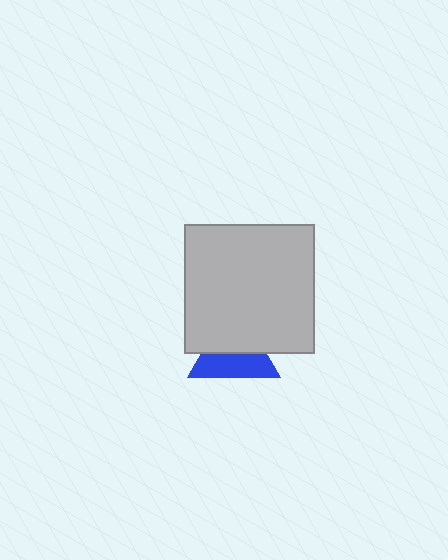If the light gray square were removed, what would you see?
You would see the complete blue triangle.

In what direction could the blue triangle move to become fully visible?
The blue triangle could move down. That would shift it out from behind the light gray square entirely.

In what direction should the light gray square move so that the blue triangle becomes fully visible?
The light gray square should move up. That is the shortest direction to clear the overlap and leave the blue triangle fully visible.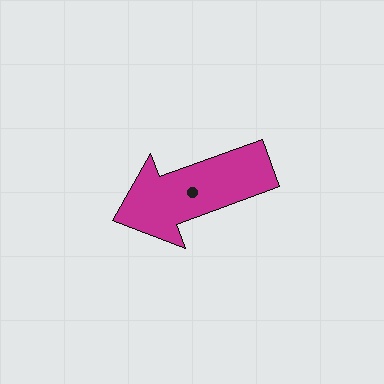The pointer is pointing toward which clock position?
Roughly 8 o'clock.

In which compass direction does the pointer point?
West.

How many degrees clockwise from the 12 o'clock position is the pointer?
Approximately 250 degrees.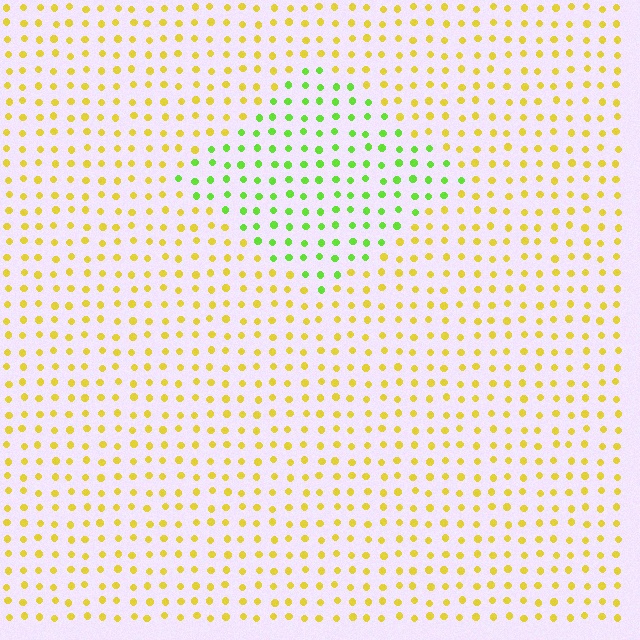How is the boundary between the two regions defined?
The boundary is defined purely by a slight shift in hue (about 50 degrees). Spacing, size, and orientation are identical on both sides.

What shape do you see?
I see a diamond.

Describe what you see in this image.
The image is filled with small yellow elements in a uniform arrangement. A diamond-shaped region is visible where the elements are tinted to a slightly different hue, forming a subtle color boundary.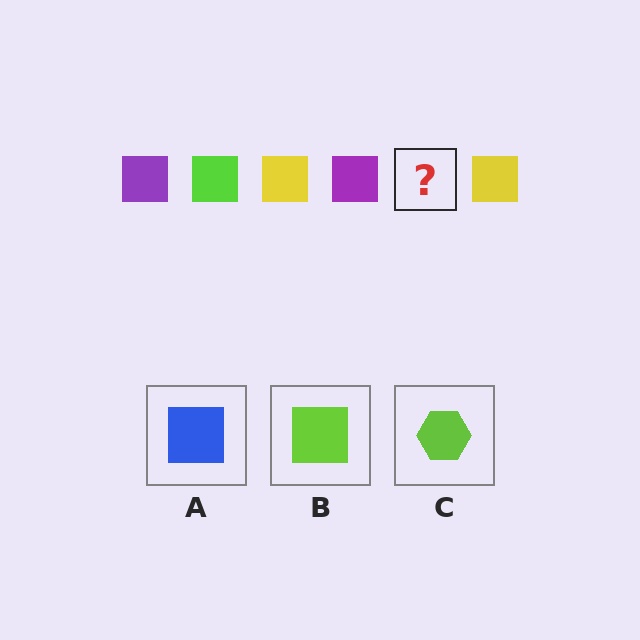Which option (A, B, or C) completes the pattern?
B.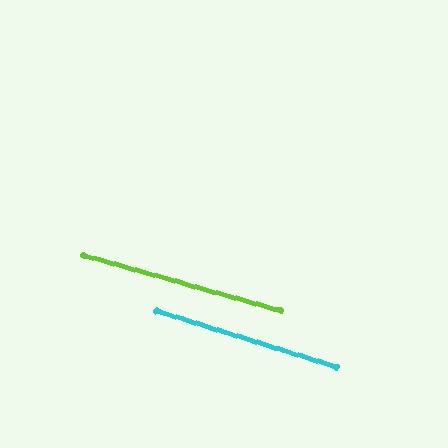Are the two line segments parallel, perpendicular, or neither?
Parallel — their directions differ by only 1.6°.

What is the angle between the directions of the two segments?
Approximately 2 degrees.